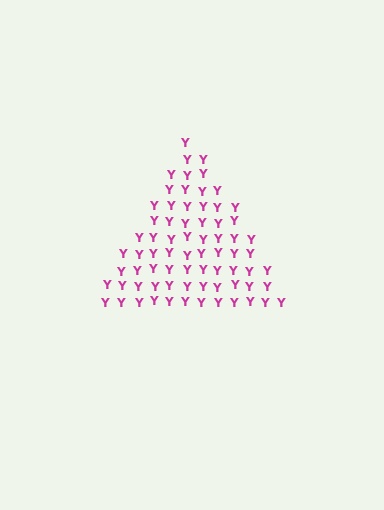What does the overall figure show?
The overall figure shows a triangle.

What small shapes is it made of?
It is made of small letter Y's.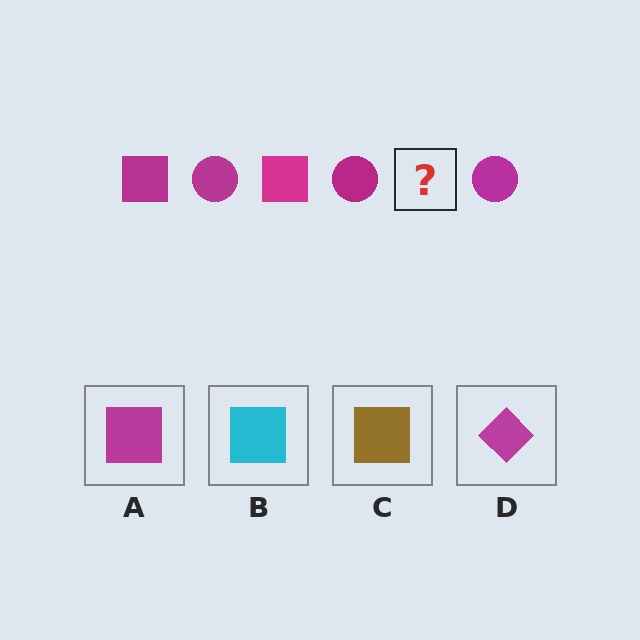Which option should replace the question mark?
Option A.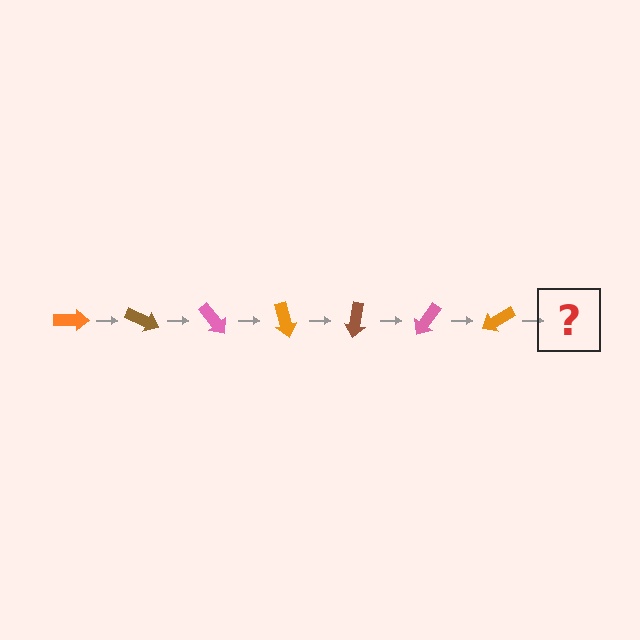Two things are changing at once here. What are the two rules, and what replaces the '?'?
The two rules are that it rotates 25 degrees each step and the color cycles through orange, brown, and pink. The '?' should be a brown arrow, rotated 175 degrees from the start.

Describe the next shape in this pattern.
It should be a brown arrow, rotated 175 degrees from the start.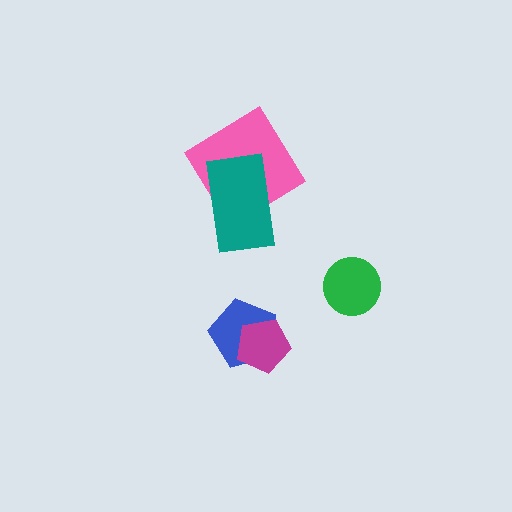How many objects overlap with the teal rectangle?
1 object overlaps with the teal rectangle.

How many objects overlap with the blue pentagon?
1 object overlaps with the blue pentagon.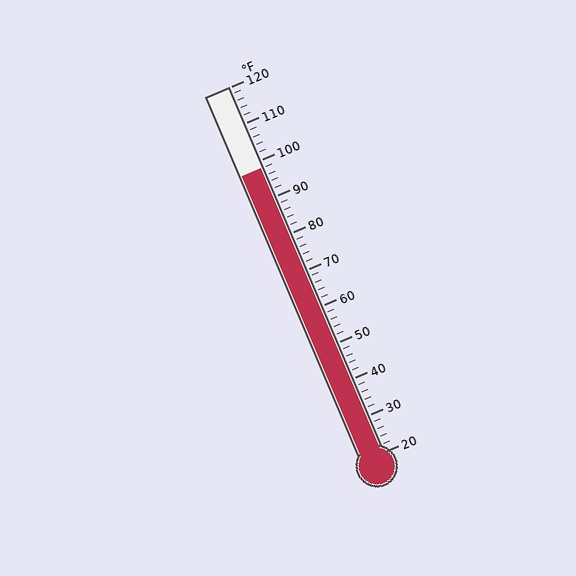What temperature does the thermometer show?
The thermometer shows approximately 98°F.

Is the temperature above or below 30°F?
The temperature is above 30°F.